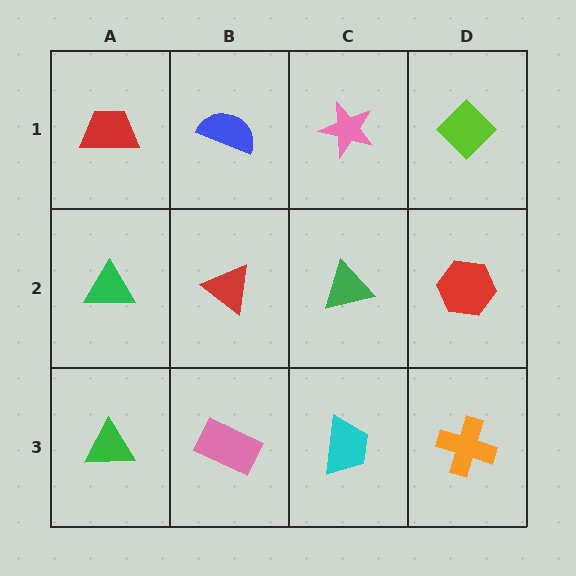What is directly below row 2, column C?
A cyan trapezoid.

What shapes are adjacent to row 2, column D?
A lime diamond (row 1, column D), an orange cross (row 3, column D), a green triangle (row 2, column C).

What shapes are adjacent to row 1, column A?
A green triangle (row 2, column A), a blue semicircle (row 1, column B).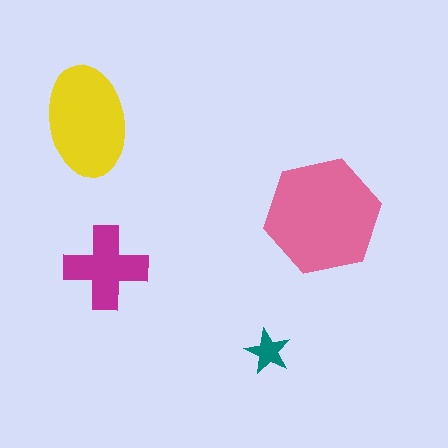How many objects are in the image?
There are 4 objects in the image.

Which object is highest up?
The yellow ellipse is topmost.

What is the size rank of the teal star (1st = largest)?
4th.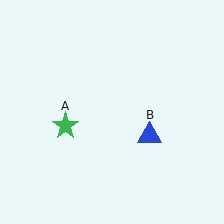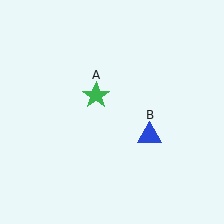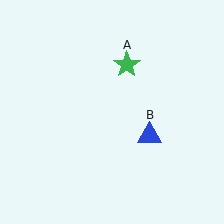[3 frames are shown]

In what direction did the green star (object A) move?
The green star (object A) moved up and to the right.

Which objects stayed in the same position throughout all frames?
Blue triangle (object B) remained stationary.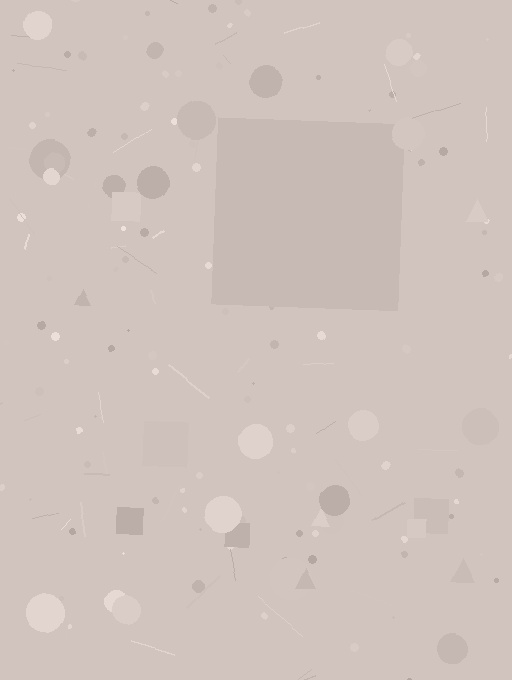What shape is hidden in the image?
A square is hidden in the image.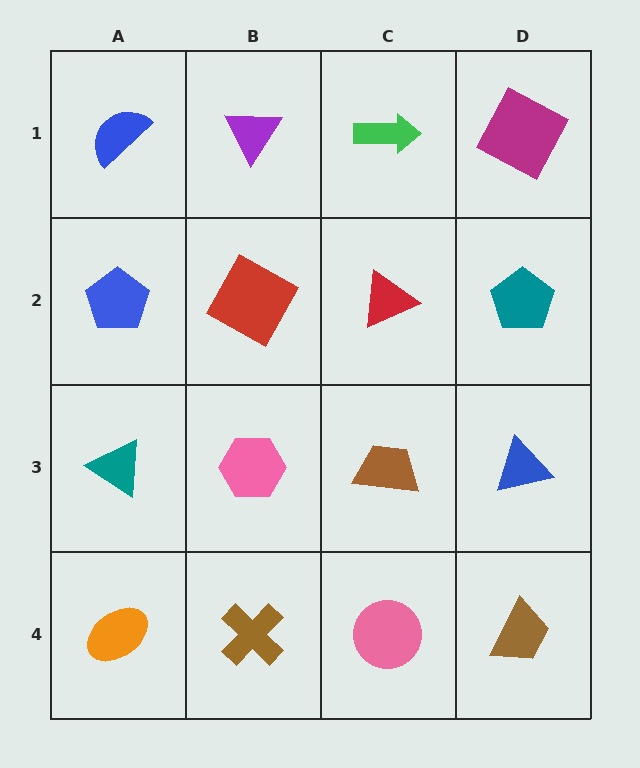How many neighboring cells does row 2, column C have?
4.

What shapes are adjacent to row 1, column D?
A teal pentagon (row 2, column D), a green arrow (row 1, column C).